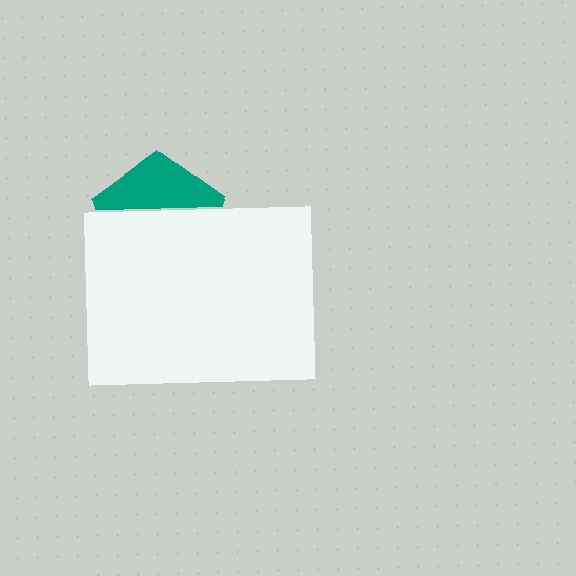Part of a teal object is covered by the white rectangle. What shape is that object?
It is a pentagon.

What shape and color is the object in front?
The object in front is a white rectangle.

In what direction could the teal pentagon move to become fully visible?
The teal pentagon could move up. That would shift it out from behind the white rectangle entirely.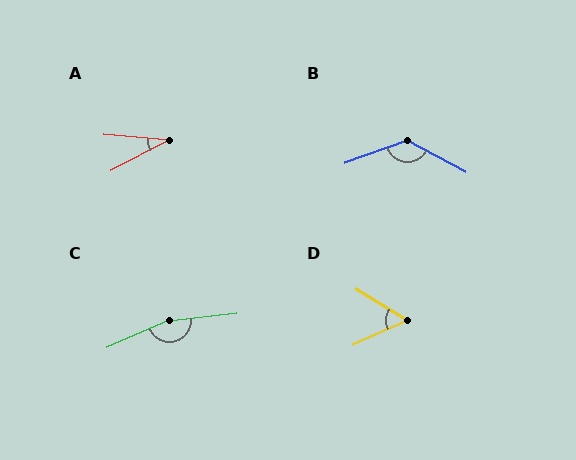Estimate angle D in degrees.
Approximately 56 degrees.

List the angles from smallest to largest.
A (33°), D (56°), B (132°), C (163°).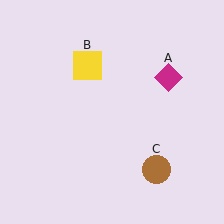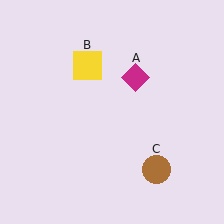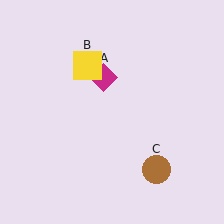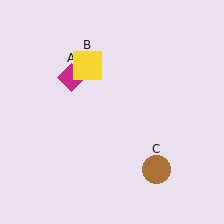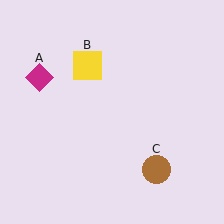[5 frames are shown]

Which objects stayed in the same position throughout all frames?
Yellow square (object B) and brown circle (object C) remained stationary.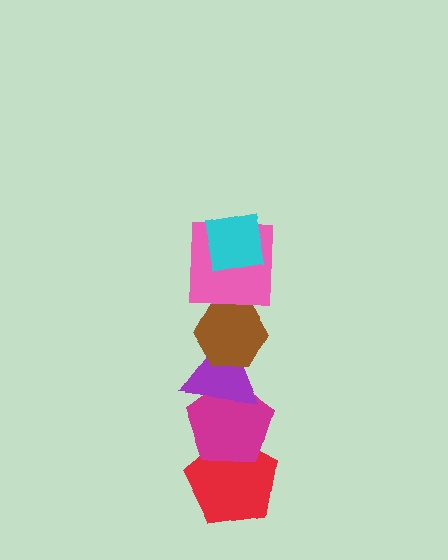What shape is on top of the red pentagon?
The magenta pentagon is on top of the red pentagon.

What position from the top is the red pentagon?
The red pentagon is 6th from the top.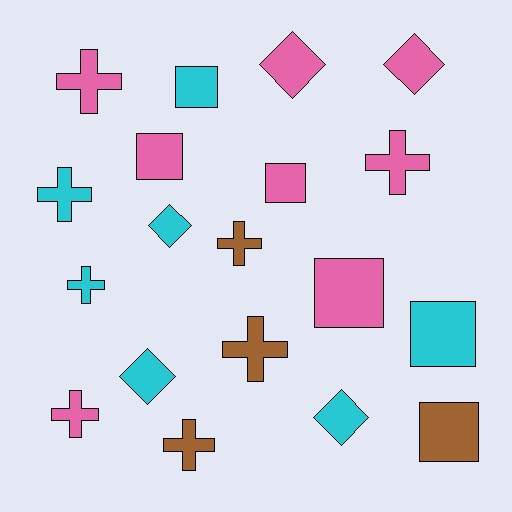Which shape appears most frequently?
Cross, with 8 objects.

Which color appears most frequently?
Pink, with 8 objects.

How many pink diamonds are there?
There are 2 pink diamonds.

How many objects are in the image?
There are 19 objects.